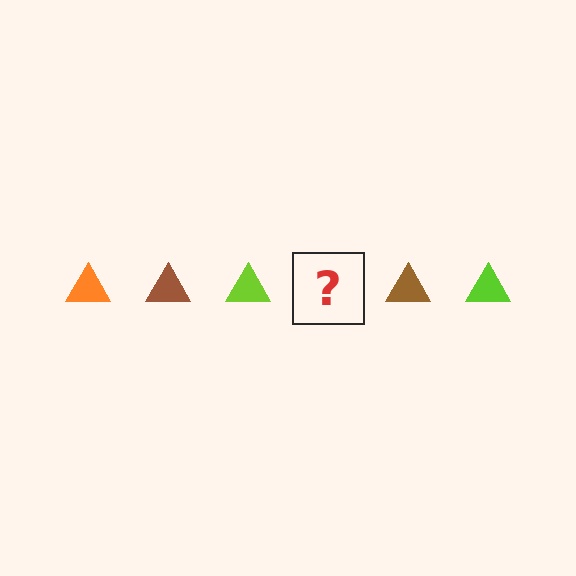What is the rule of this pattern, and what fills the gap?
The rule is that the pattern cycles through orange, brown, lime triangles. The gap should be filled with an orange triangle.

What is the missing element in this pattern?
The missing element is an orange triangle.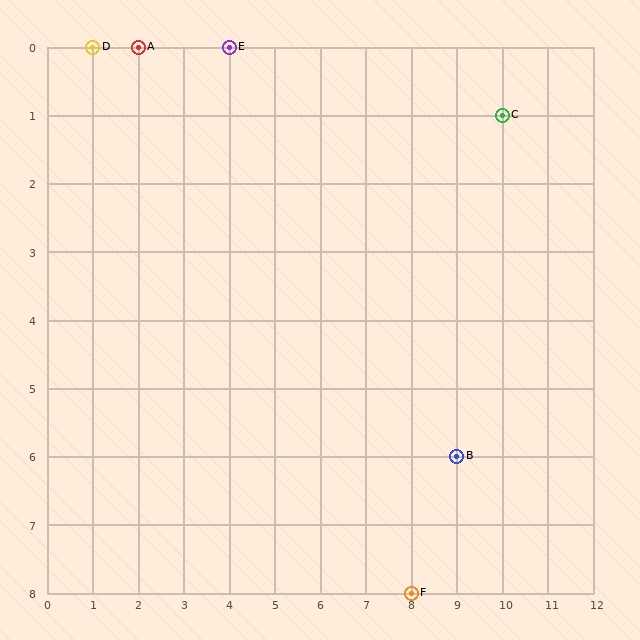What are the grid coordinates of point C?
Point C is at grid coordinates (10, 1).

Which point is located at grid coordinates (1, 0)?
Point D is at (1, 0).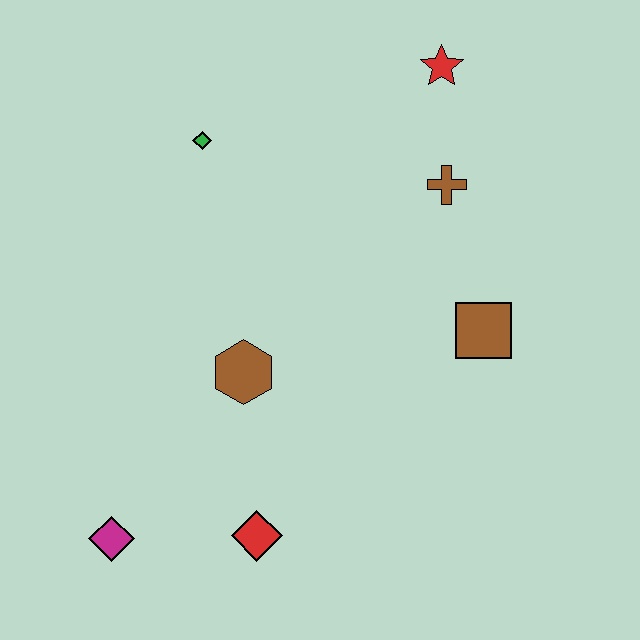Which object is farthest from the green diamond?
The magenta diamond is farthest from the green diamond.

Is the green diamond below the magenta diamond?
No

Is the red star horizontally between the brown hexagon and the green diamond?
No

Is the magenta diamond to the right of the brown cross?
No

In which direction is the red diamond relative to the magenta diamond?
The red diamond is to the right of the magenta diamond.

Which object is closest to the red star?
The brown cross is closest to the red star.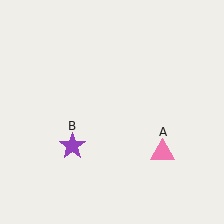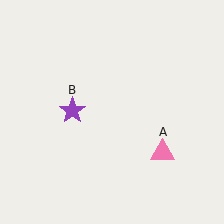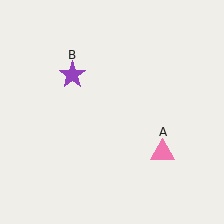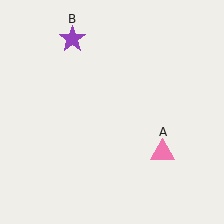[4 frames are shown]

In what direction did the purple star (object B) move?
The purple star (object B) moved up.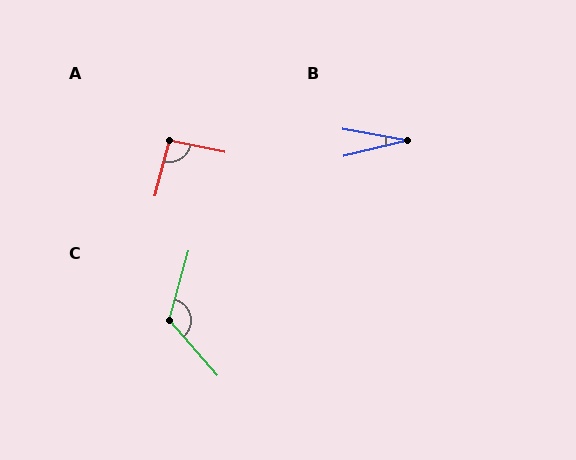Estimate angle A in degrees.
Approximately 93 degrees.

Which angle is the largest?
C, at approximately 123 degrees.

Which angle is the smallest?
B, at approximately 24 degrees.